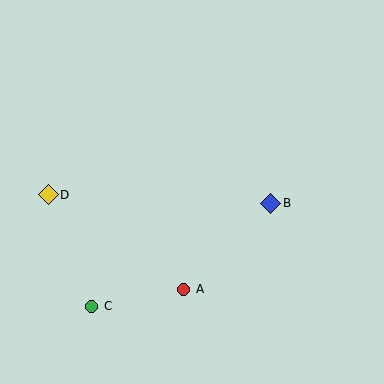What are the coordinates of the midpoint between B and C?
The midpoint between B and C is at (181, 255).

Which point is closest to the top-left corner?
Point D is closest to the top-left corner.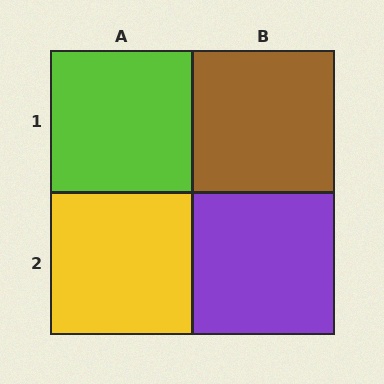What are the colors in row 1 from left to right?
Lime, brown.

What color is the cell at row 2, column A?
Yellow.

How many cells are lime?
1 cell is lime.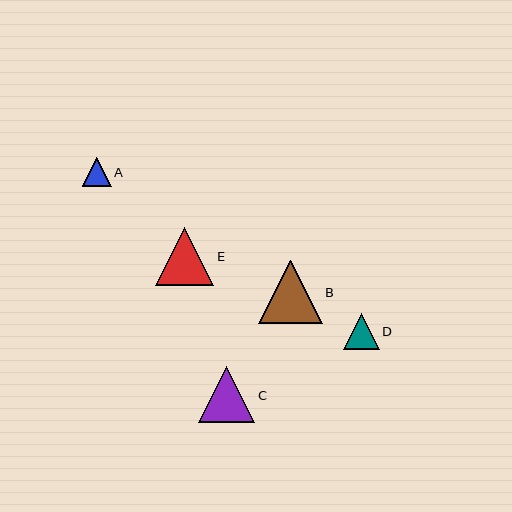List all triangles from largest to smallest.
From largest to smallest: B, E, C, D, A.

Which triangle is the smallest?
Triangle A is the smallest with a size of approximately 29 pixels.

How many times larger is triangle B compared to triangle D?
Triangle B is approximately 1.8 times the size of triangle D.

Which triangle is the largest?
Triangle B is the largest with a size of approximately 64 pixels.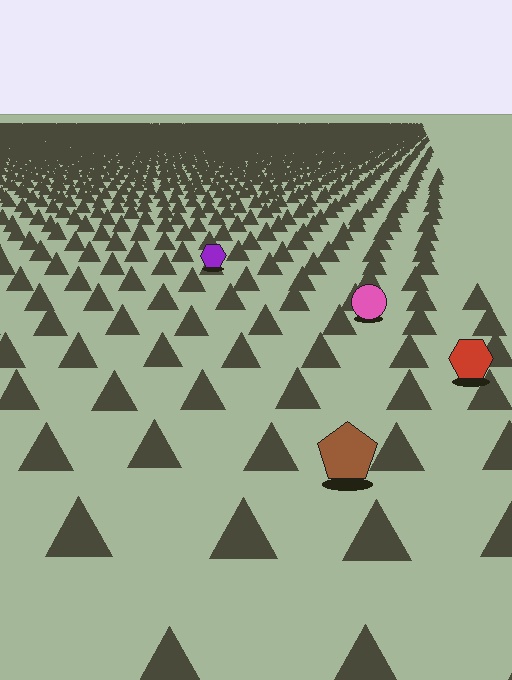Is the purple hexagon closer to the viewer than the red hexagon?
No. The red hexagon is closer — you can tell from the texture gradient: the ground texture is coarser near it.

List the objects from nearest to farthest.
From nearest to farthest: the brown pentagon, the red hexagon, the pink circle, the purple hexagon.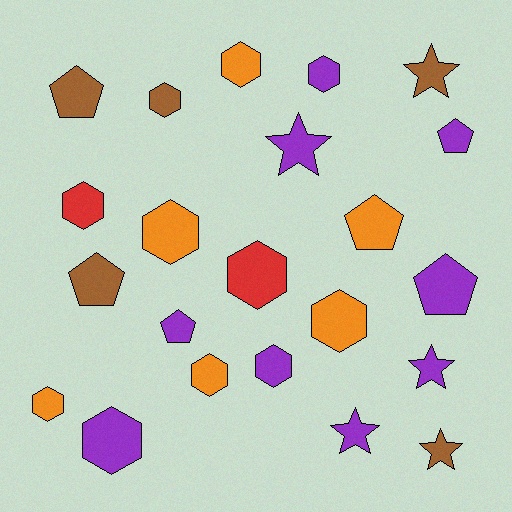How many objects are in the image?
There are 22 objects.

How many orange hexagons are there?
There are 5 orange hexagons.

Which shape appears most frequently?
Hexagon, with 11 objects.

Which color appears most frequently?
Purple, with 9 objects.